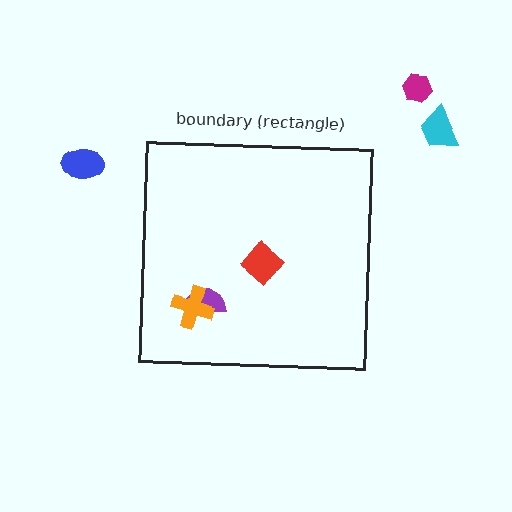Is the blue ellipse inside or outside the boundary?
Outside.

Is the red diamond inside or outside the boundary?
Inside.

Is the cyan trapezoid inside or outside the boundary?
Outside.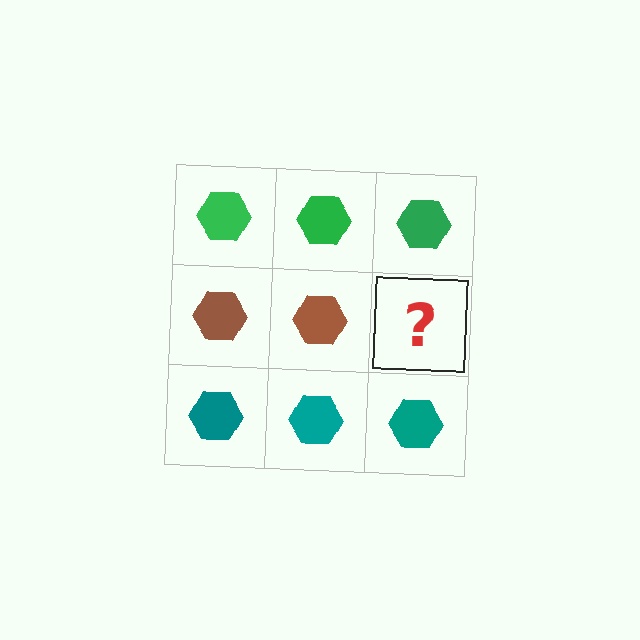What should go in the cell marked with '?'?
The missing cell should contain a brown hexagon.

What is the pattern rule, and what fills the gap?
The rule is that each row has a consistent color. The gap should be filled with a brown hexagon.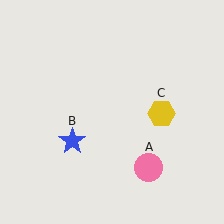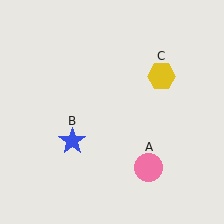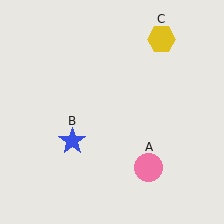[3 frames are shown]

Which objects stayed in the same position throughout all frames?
Pink circle (object A) and blue star (object B) remained stationary.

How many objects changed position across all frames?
1 object changed position: yellow hexagon (object C).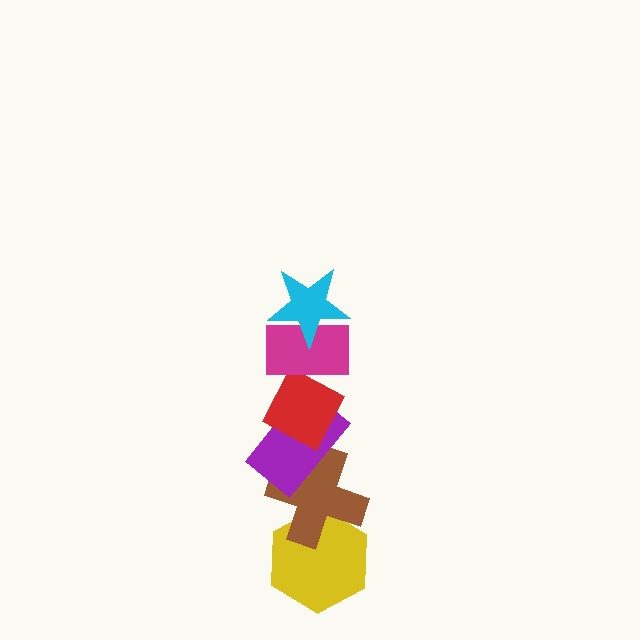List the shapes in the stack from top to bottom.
From top to bottom: the cyan star, the magenta rectangle, the red diamond, the purple rectangle, the brown cross, the yellow hexagon.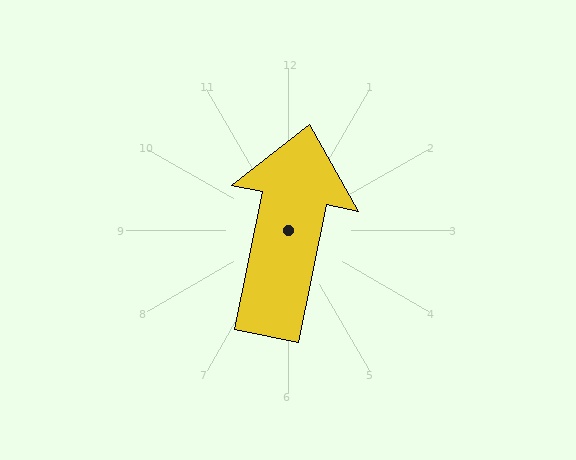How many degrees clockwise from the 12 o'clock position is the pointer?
Approximately 12 degrees.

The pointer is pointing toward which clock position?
Roughly 12 o'clock.